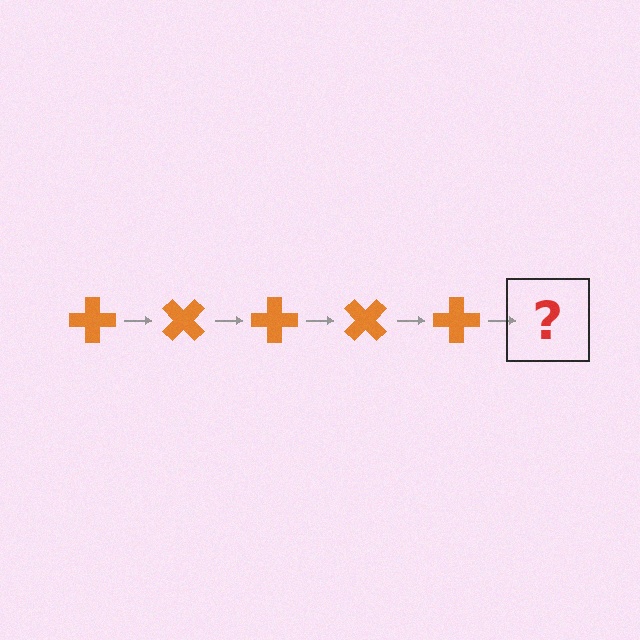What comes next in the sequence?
The next element should be an orange cross rotated 225 degrees.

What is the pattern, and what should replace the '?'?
The pattern is that the cross rotates 45 degrees each step. The '?' should be an orange cross rotated 225 degrees.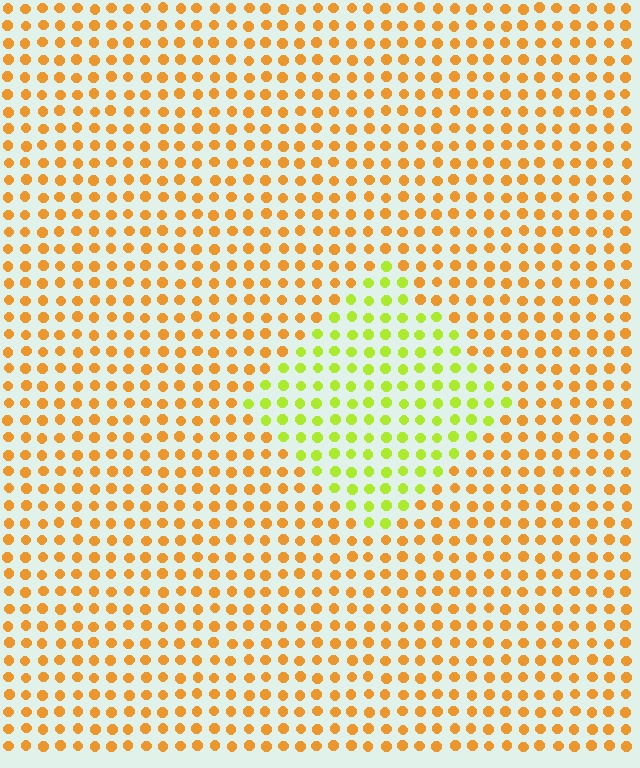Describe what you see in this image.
The image is filled with small orange elements in a uniform arrangement. A diamond-shaped region is visible where the elements are tinted to a slightly different hue, forming a subtle color boundary.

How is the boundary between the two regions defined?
The boundary is defined purely by a slight shift in hue (about 47 degrees). Spacing, size, and orientation are identical on both sides.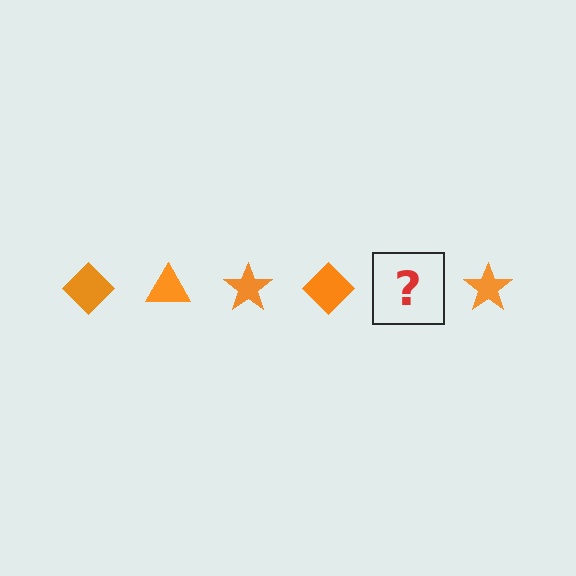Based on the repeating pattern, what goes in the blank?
The blank should be an orange triangle.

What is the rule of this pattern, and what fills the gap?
The rule is that the pattern cycles through diamond, triangle, star shapes in orange. The gap should be filled with an orange triangle.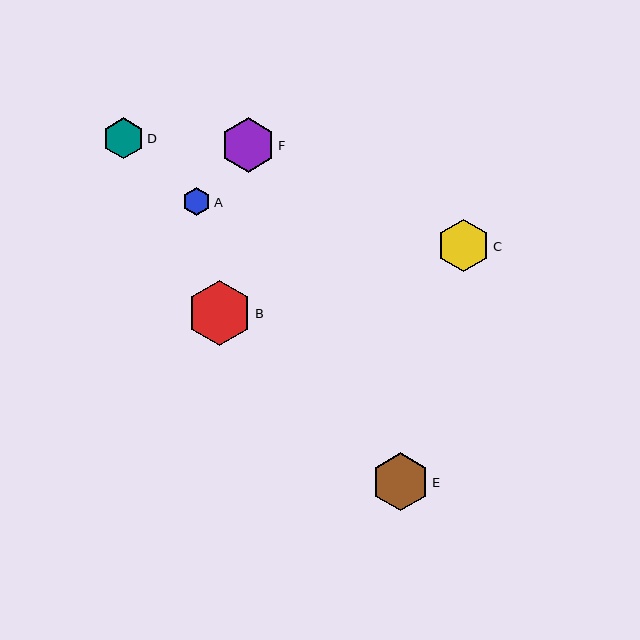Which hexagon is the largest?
Hexagon B is the largest with a size of approximately 65 pixels.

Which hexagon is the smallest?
Hexagon A is the smallest with a size of approximately 28 pixels.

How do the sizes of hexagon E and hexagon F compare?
Hexagon E and hexagon F are approximately the same size.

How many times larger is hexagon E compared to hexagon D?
Hexagon E is approximately 1.4 times the size of hexagon D.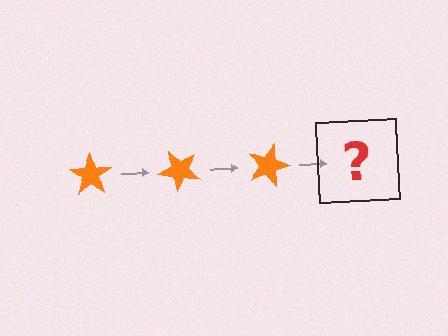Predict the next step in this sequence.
The next step is an orange star rotated 135 degrees.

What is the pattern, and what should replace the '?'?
The pattern is that the star rotates 45 degrees each step. The '?' should be an orange star rotated 135 degrees.